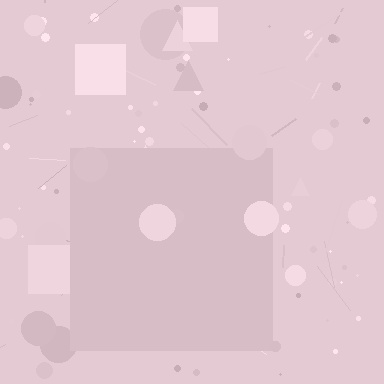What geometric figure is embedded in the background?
A square is embedded in the background.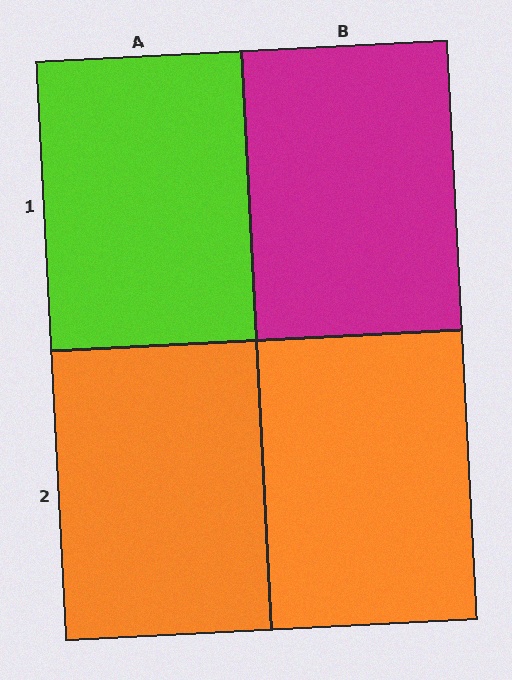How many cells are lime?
1 cell is lime.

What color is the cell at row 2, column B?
Orange.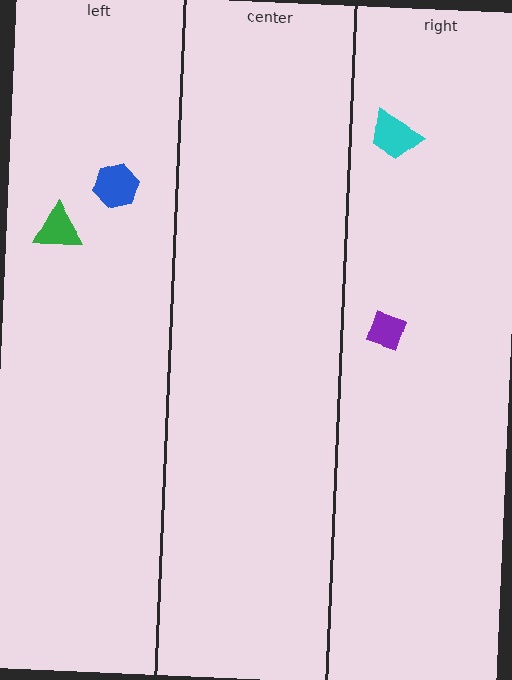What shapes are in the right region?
The purple diamond, the cyan trapezoid.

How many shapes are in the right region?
2.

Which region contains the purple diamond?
The right region.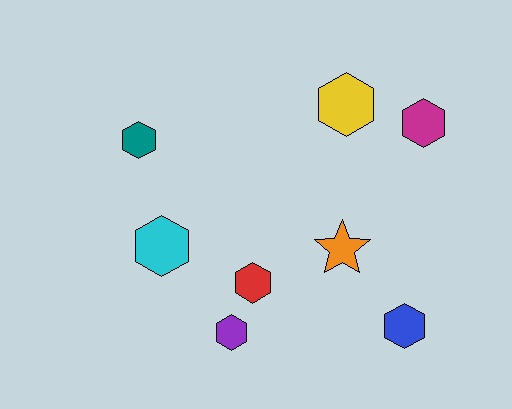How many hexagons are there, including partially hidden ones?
There are 7 hexagons.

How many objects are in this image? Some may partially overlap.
There are 8 objects.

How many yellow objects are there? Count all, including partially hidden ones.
There is 1 yellow object.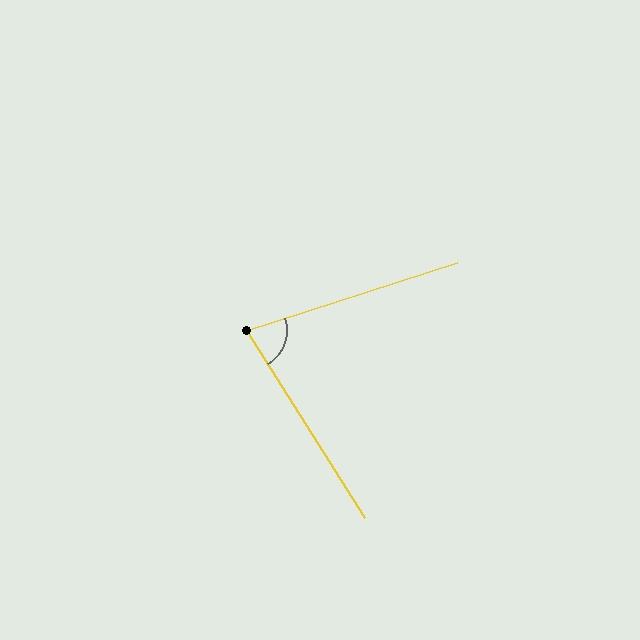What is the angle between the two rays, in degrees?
Approximately 76 degrees.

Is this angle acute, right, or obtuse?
It is acute.